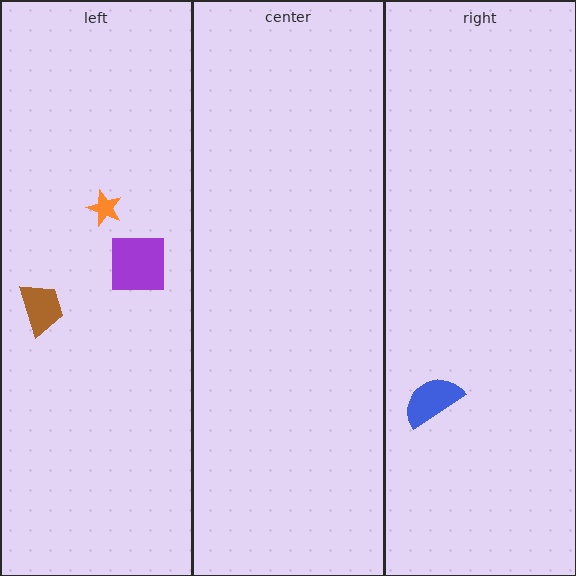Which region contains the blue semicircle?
The right region.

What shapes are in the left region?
The brown trapezoid, the purple square, the orange star.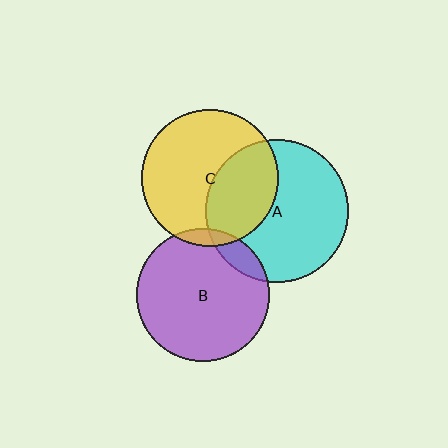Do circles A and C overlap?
Yes.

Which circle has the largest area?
Circle A (cyan).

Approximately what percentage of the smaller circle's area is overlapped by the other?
Approximately 35%.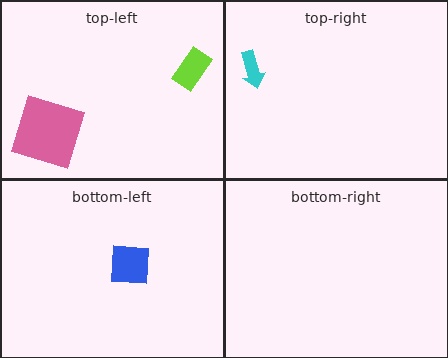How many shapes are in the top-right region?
1.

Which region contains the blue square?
The bottom-left region.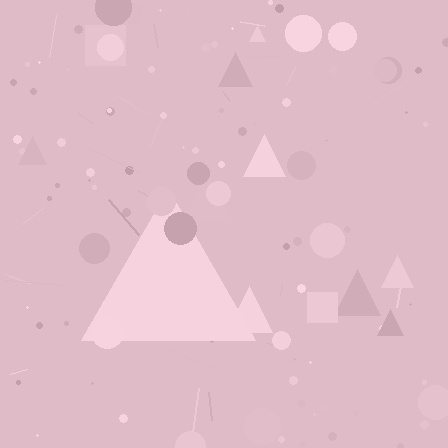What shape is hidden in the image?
A triangle is hidden in the image.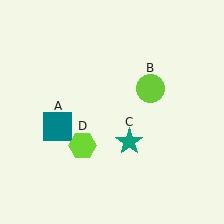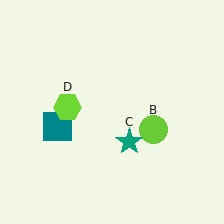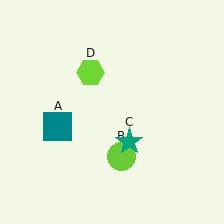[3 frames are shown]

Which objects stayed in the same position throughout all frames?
Teal square (object A) and teal star (object C) remained stationary.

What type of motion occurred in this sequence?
The lime circle (object B), lime hexagon (object D) rotated clockwise around the center of the scene.